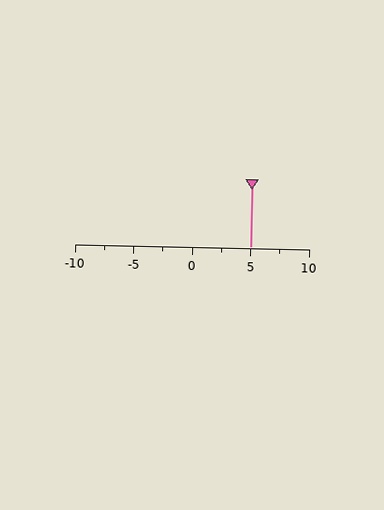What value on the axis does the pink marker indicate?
The marker indicates approximately 5.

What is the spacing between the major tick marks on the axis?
The major ticks are spaced 5 apart.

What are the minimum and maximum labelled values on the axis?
The axis runs from -10 to 10.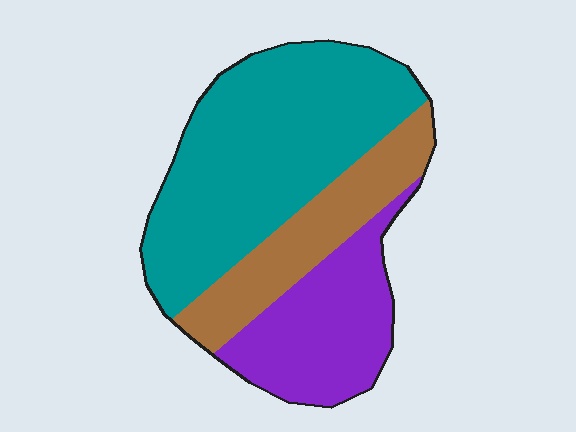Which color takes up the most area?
Teal, at roughly 50%.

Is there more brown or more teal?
Teal.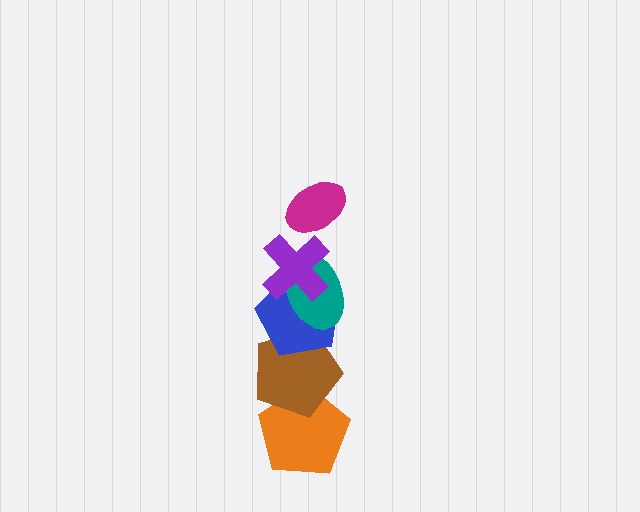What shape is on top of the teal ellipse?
The purple cross is on top of the teal ellipse.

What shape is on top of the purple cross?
The magenta ellipse is on top of the purple cross.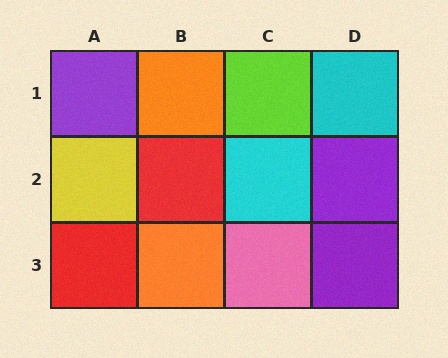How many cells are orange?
2 cells are orange.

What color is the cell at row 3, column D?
Purple.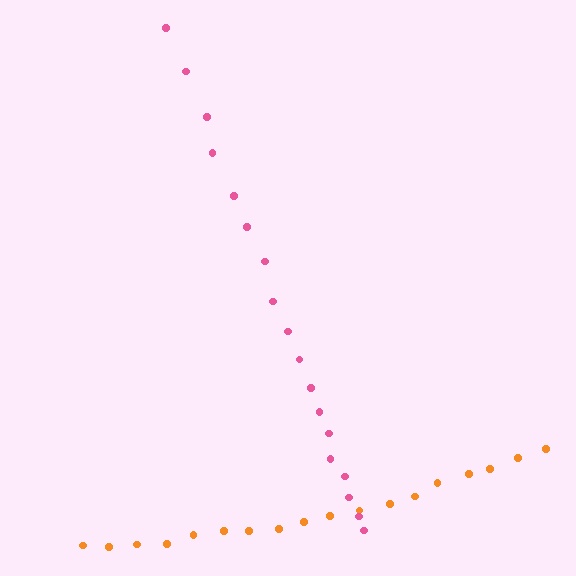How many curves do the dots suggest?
There are 2 distinct paths.